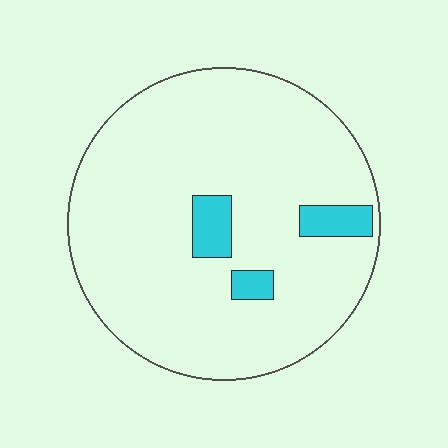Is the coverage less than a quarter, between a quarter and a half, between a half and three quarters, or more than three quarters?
Less than a quarter.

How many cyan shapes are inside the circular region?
3.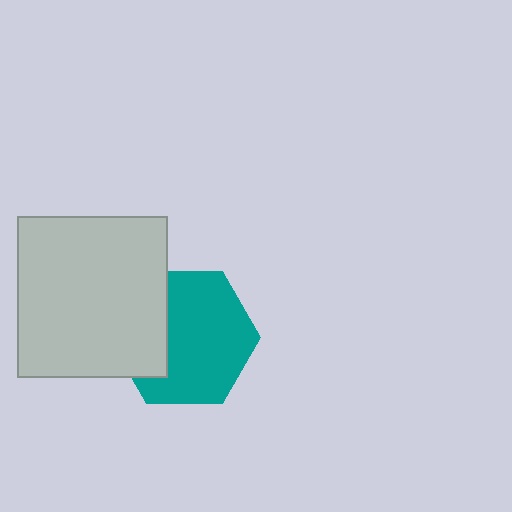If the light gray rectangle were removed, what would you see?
You would see the complete teal hexagon.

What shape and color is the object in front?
The object in front is a light gray rectangle.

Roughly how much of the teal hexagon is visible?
Most of it is visible (roughly 70%).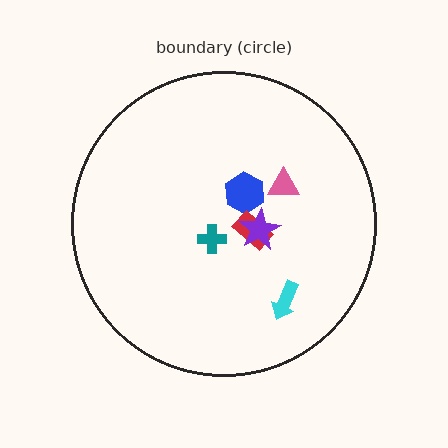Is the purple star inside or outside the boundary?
Inside.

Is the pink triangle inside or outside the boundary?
Inside.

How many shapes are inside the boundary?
6 inside, 0 outside.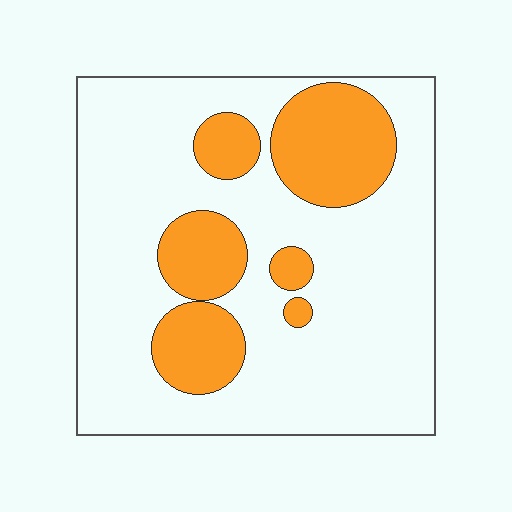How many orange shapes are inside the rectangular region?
6.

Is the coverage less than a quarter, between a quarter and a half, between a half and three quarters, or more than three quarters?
Less than a quarter.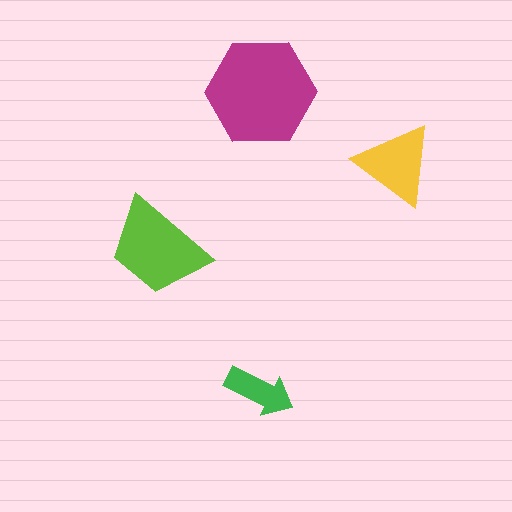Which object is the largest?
The magenta hexagon.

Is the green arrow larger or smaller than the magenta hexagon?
Smaller.